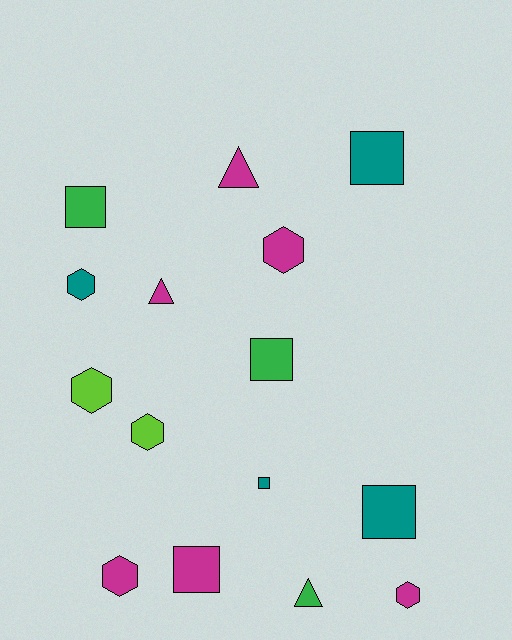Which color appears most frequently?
Magenta, with 6 objects.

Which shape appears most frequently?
Square, with 6 objects.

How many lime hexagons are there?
There are 2 lime hexagons.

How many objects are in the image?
There are 15 objects.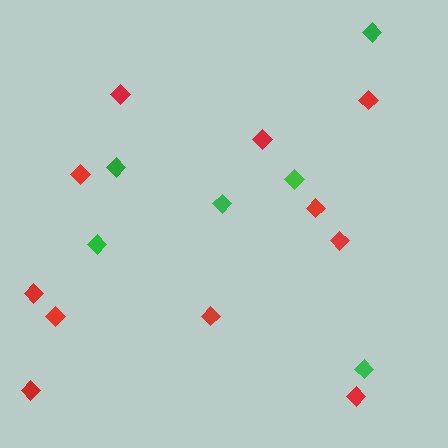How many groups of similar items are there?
There are 2 groups: one group of red diamonds (11) and one group of green diamonds (6).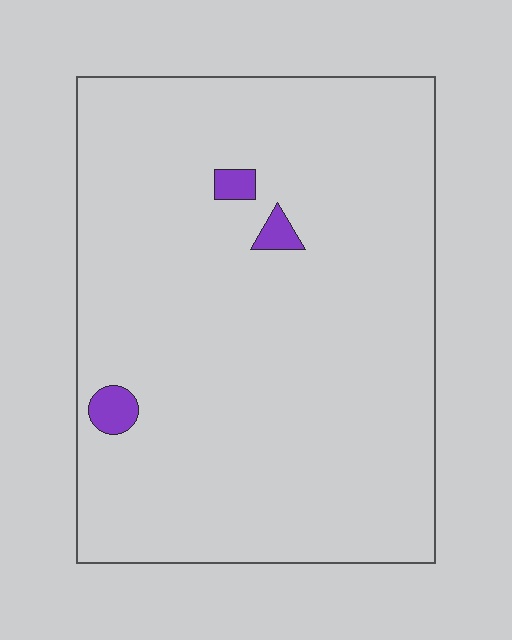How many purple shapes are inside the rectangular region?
3.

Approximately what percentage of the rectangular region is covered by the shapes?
Approximately 5%.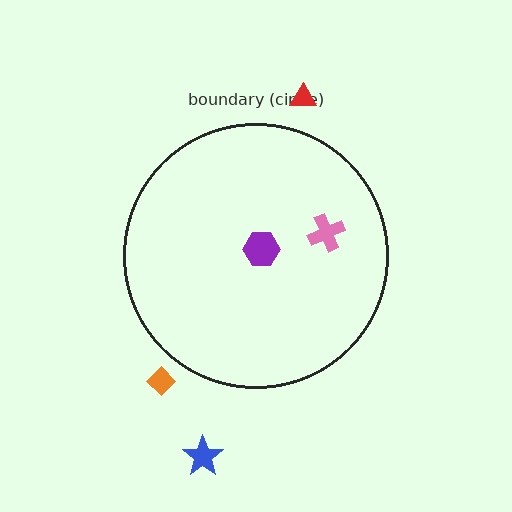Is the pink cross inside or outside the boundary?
Inside.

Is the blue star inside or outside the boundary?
Outside.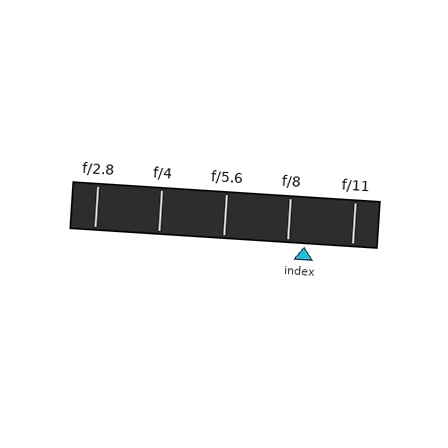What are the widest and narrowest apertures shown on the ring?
The widest aperture shown is f/2.8 and the narrowest is f/11.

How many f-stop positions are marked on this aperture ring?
There are 5 f-stop positions marked.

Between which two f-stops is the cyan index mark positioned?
The index mark is between f/8 and f/11.